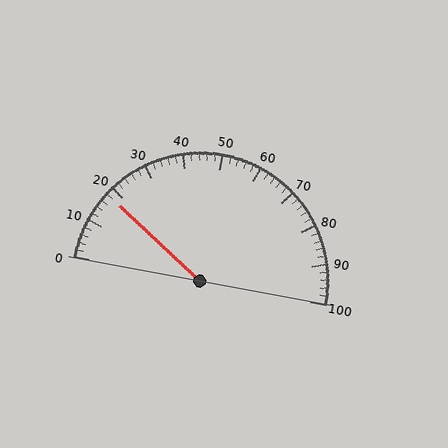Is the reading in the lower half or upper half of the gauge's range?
The reading is in the lower half of the range (0 to 100).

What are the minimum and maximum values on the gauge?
The gauge ranges from 0 to 100.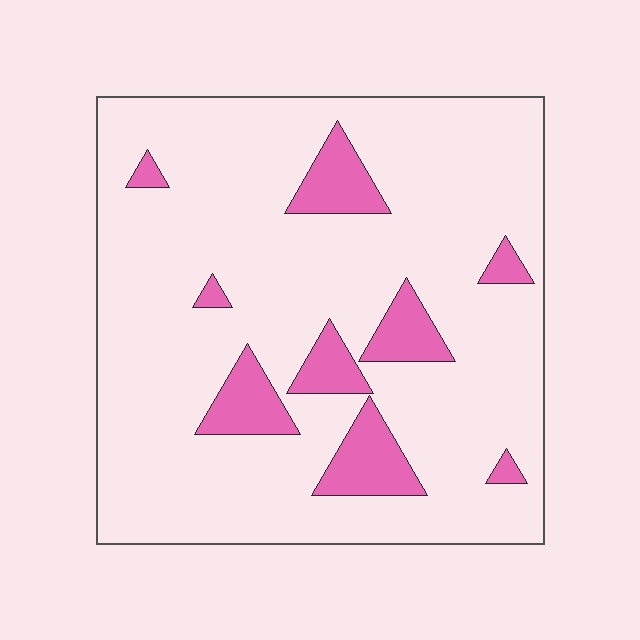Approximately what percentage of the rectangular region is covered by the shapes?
Approximately 15%.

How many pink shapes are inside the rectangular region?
9.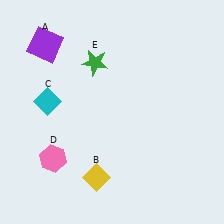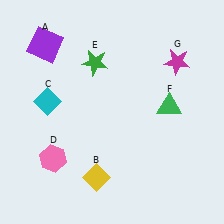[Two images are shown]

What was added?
A green triangle (F), a magenta star (G) were added in Image 2.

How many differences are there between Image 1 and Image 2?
There are 2 differences between the two images.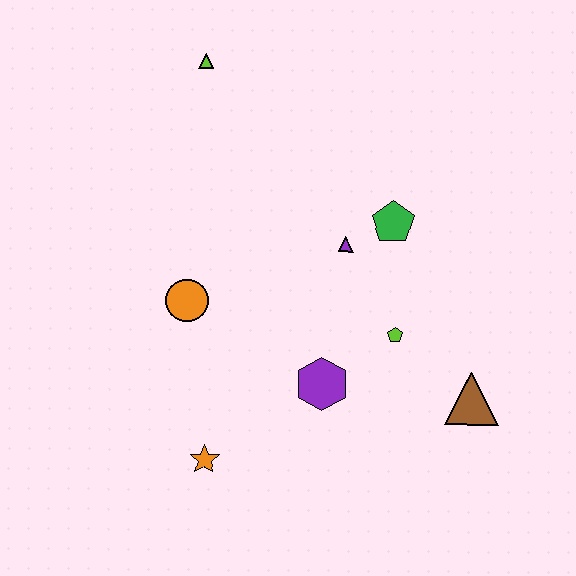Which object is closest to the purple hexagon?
The lime pentagon is closest to the purple hexagon.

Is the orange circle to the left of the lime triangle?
Yes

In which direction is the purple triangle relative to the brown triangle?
The purple triangle is above the brown triangle.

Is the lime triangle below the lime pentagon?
No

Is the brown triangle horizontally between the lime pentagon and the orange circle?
No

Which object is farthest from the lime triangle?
The brown triangle is farthest from the lime triangle.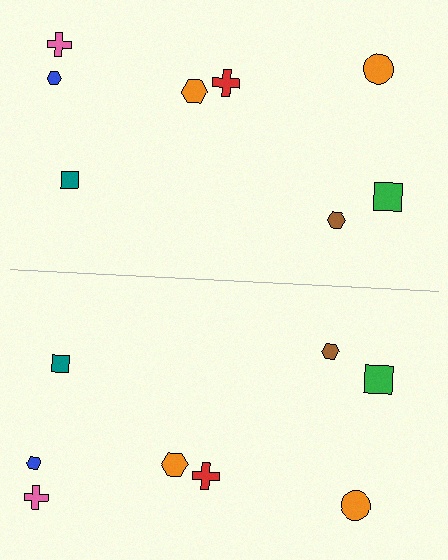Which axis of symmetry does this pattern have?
The pattern has a horizontal axis of symmetry running through the center of the image.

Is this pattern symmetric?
Yes, this pattern has bilateral (reflection) symmetry.